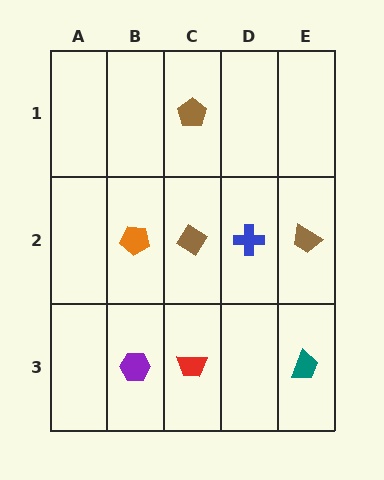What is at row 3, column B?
A purple hexagon.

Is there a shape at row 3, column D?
No, that cell is empty.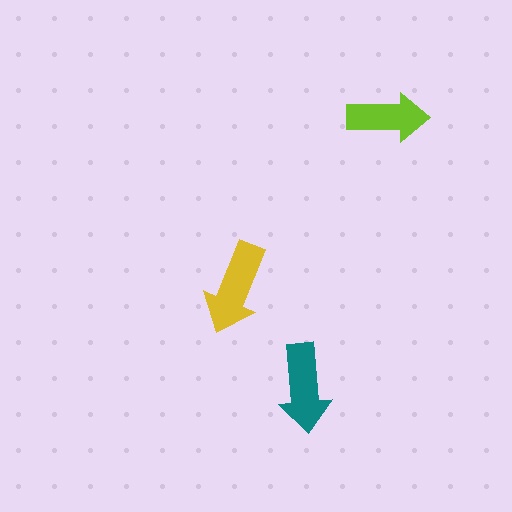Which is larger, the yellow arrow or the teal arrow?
The yellow one.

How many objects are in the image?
There are 3 objects in the image.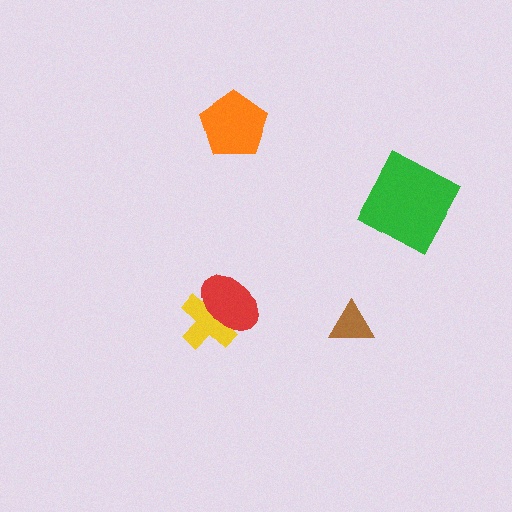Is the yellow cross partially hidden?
Yes, it is partially covered by another shape.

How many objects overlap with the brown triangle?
0 objects overlap with the brown triangle.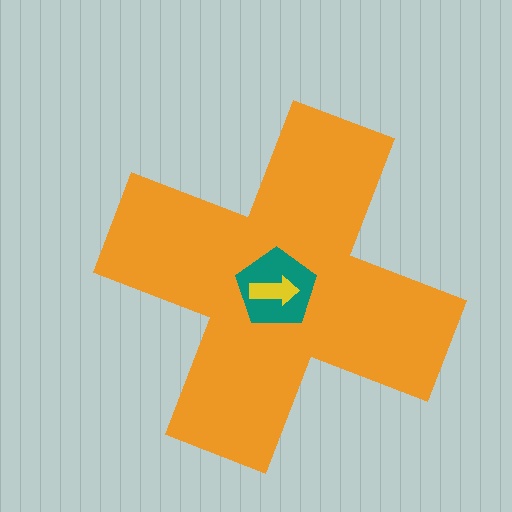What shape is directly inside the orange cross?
The teal pentagon.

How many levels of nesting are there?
3.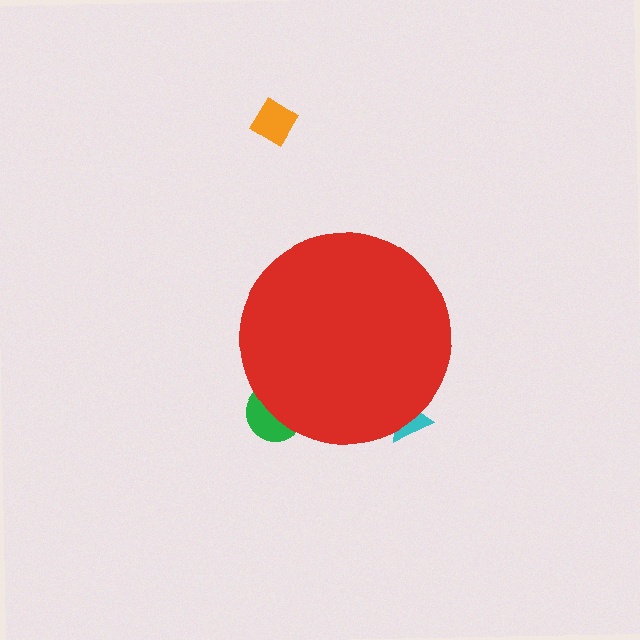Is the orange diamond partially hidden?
No, the orange diamond is fully visible.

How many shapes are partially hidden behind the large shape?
2 shapes are partially hidden.